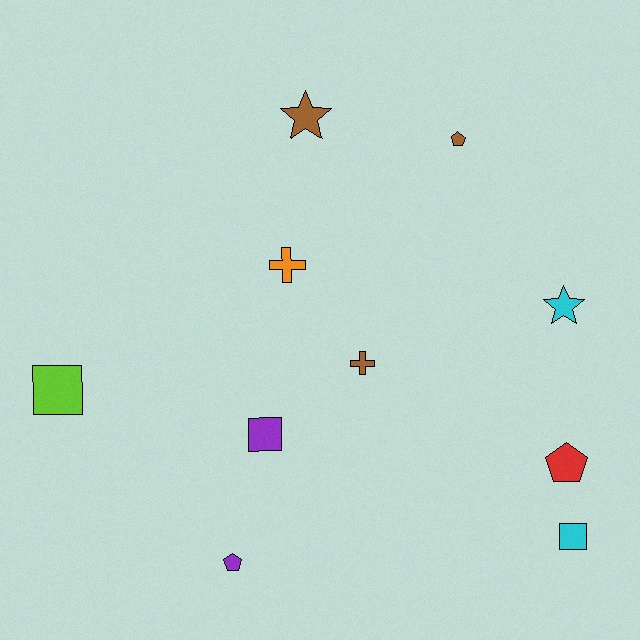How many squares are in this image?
There are 3 squares.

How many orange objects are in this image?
There is 1 orange object.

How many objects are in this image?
There are 10 objects.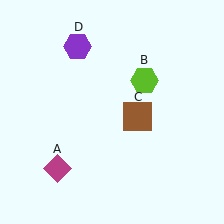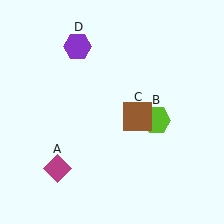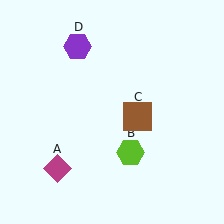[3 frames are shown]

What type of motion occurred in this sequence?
The lime hexagon (object B) rotated clockwise around the center of the scene.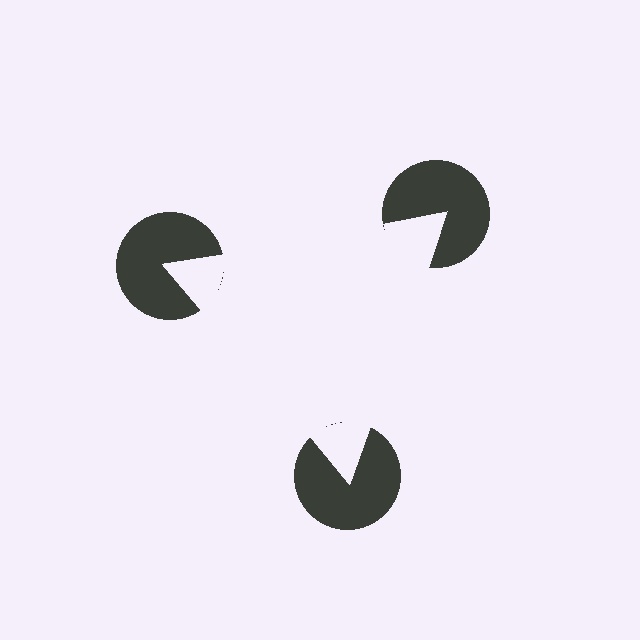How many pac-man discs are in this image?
There are 3 — one at each vertex of the illusory triangle.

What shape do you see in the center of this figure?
An illusory triangle — its edges are inferred from the aligned wedge cuts in the pac-man discs, not physically drawn.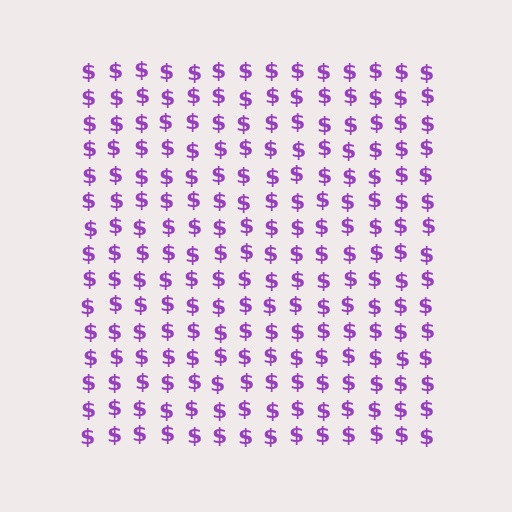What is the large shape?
The large shape is a square.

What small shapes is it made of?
It is made of small dollar signs.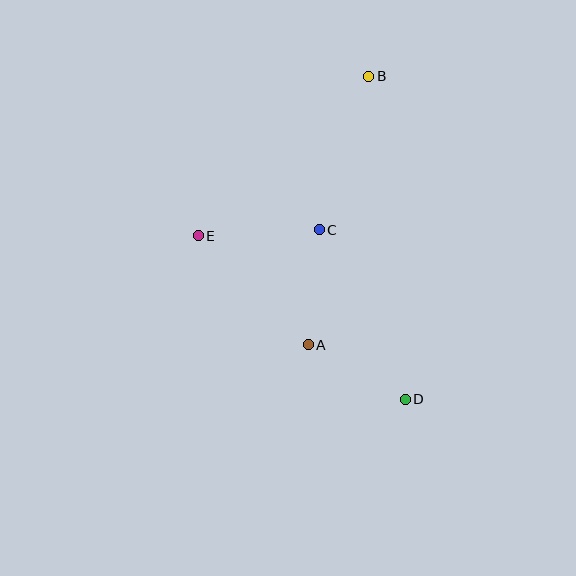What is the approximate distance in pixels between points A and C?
The distance between A and C is approximately 115 pixels.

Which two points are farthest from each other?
Points B and D are farthest from each other.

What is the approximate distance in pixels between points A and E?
The distance between A and E is approximately 155 pixels.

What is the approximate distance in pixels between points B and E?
The distance between B and E is approximately 233 pixels.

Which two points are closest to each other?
Points A and D are closest to each other.